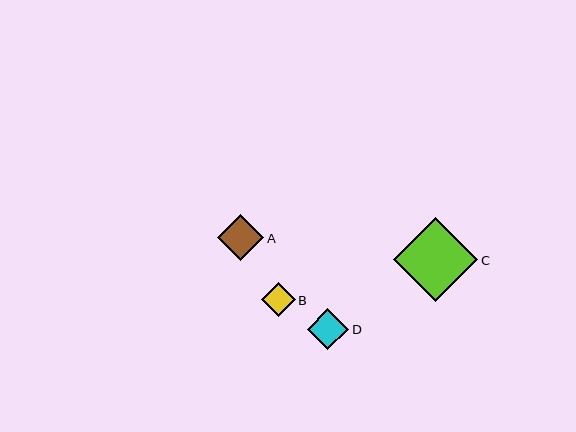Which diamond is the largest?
Diamond C is the largest with a size of approximately 85 pixels.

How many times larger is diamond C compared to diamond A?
Diamond C is approximately 1.8 times the size of diamond A.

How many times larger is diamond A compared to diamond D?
Diamond A is approximately 1.1 times the size of diamond D.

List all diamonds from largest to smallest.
From largest to smallest: C, A, D, B.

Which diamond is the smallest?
Diamond B is the smallest with a size of approximately 34 pixels.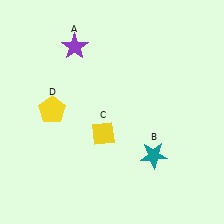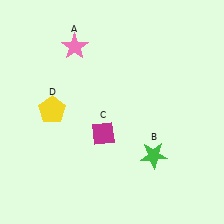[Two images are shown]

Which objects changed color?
A changed from purple to pink. B changed from teal to green. C changed from yellow to magenta.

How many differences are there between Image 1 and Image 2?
There are 3 differences between the two images.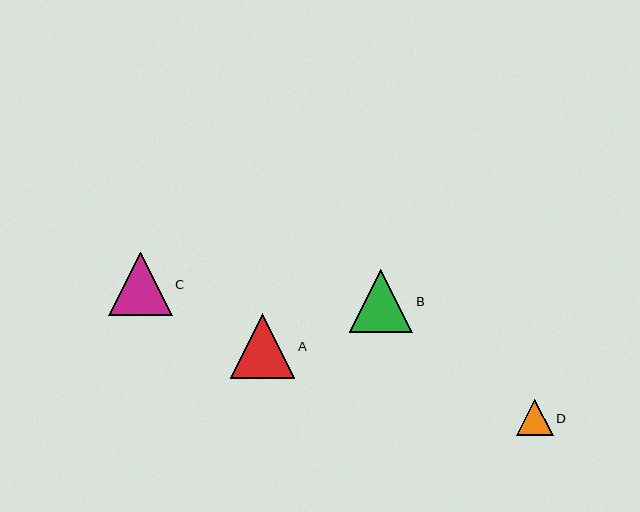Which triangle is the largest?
Triangle A is the largest with a size of approximately 64 pixels.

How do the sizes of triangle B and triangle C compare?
Triangle B and triangle C are approximately the same size.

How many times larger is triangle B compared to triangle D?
Triangle B is approximately 1.7 times the size of triangle D.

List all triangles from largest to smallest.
From largest to smallest: A, B, C, D.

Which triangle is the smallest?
Triangle D is the smallest with a size of approximately 37 pixels.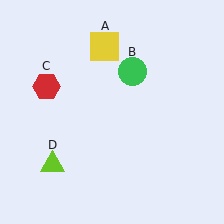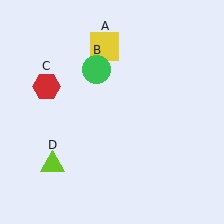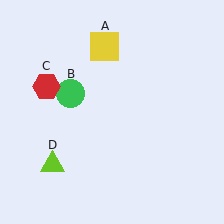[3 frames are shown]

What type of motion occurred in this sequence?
The green circle (object B) rotated counterclockwise around the center of the scene.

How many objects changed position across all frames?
1 object changed position: green circle (object B).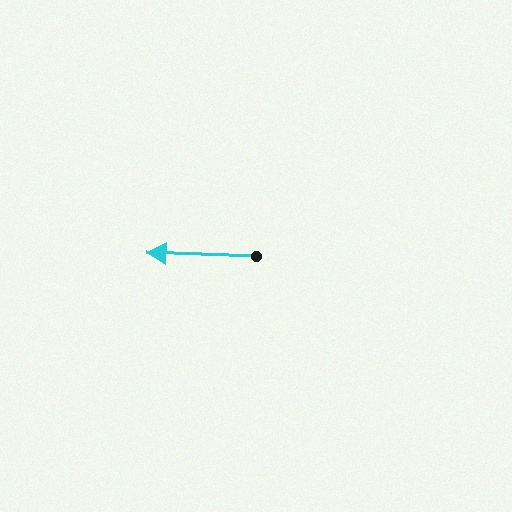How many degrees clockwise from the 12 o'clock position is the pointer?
Approximately 272 degrees.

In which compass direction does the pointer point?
West.